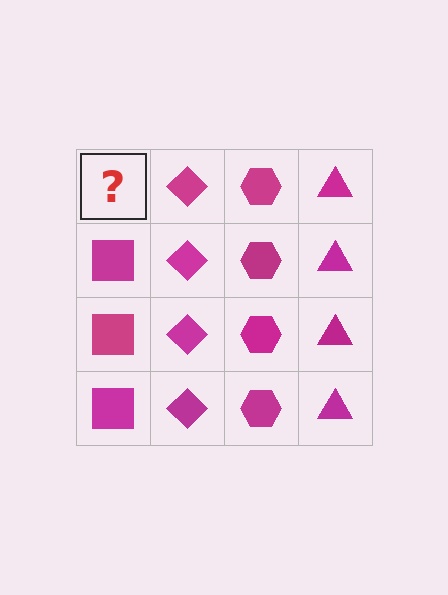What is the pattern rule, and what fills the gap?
The rule is that each column has a consistent shape. The gap should be filled with a magenta square.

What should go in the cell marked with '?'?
The missing cell should contain a magenta square.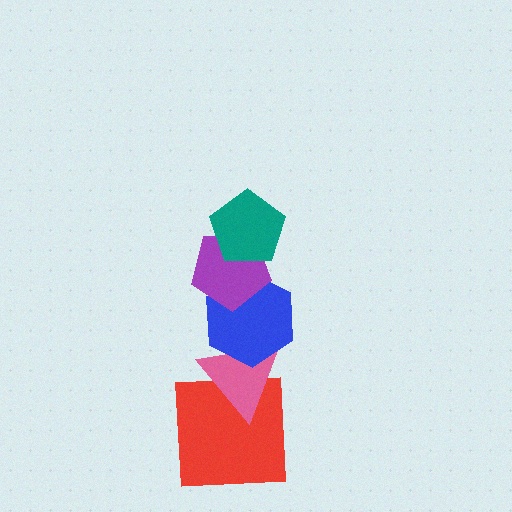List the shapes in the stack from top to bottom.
From top to bottom: the teal pentagon, the purple pentagon, the blue hexagon, the pink triangle, the red square.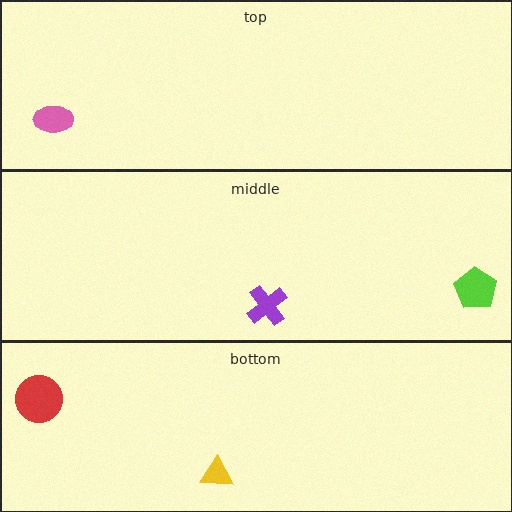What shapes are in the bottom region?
The yellow triangle, the red circle.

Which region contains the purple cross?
The middle region.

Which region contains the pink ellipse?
The top region.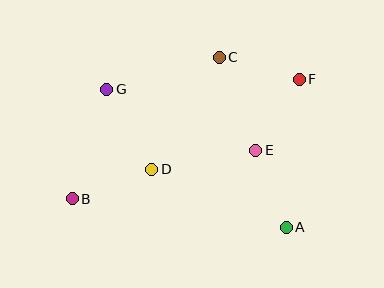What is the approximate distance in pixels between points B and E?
The distance between B and E is approximately 190 pixels.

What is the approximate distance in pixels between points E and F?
The distance between E and F is approximately 83 pixels.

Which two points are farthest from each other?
Points B and F are farthest from each other.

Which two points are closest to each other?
Points C and F are closest to each other.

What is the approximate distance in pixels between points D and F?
The distance between D and F is approximately 173 pixels.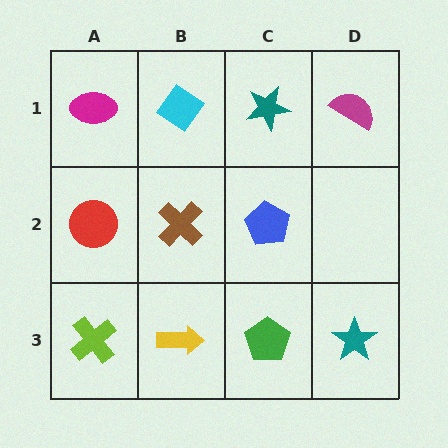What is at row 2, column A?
A red circle.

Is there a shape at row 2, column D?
No, that cell is empty.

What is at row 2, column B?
A brown cross.